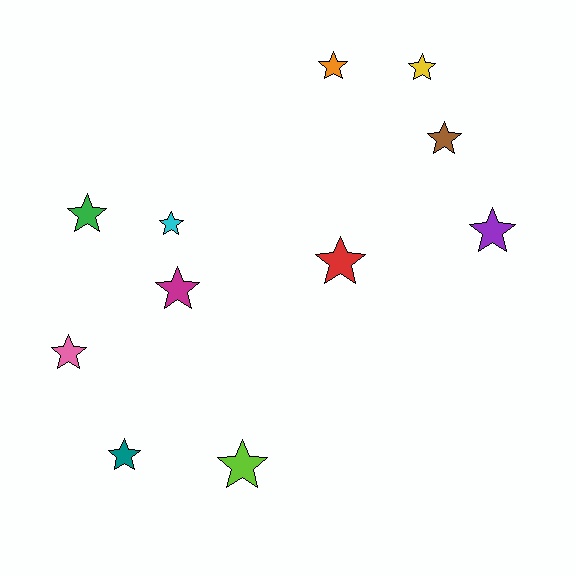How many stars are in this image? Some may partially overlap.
There are 11 stars.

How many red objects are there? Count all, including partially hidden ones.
There is 1 red object.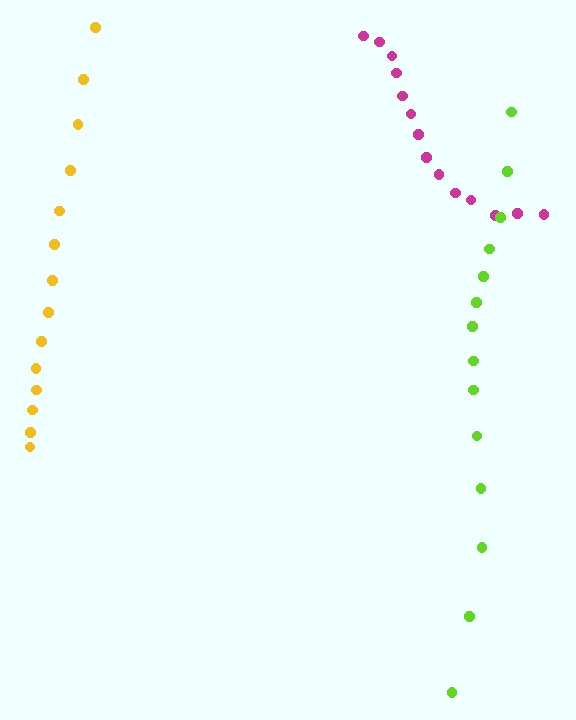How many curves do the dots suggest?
There are 3 distinct paths.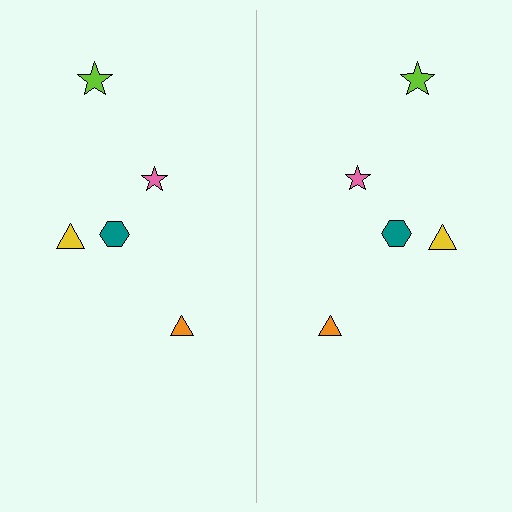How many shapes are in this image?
There are 10 shapes in this image.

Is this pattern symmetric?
Yes, this pattern has bilateral (reflection) symmetry.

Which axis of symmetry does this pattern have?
The pattern has a vertical axis of symmetry running through the center of the image.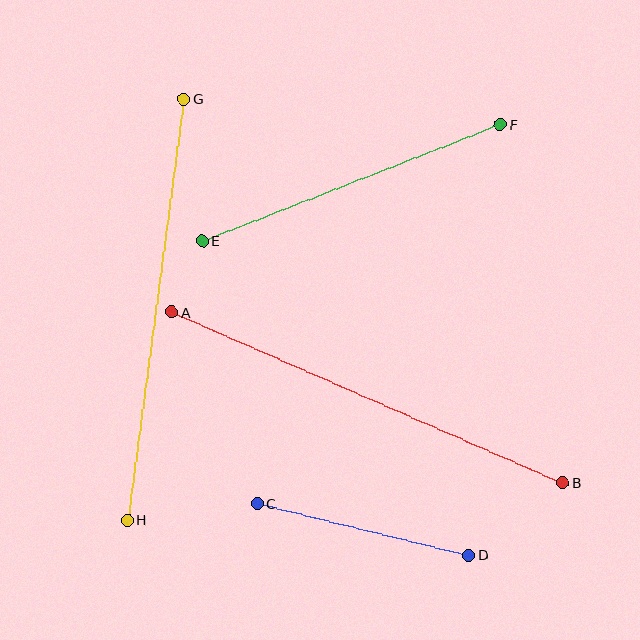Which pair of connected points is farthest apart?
Points A and B are farthest apart.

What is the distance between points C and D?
The distance is approximately 218 pixels.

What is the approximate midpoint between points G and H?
The midpoint is at approximately (156, 309) pixels.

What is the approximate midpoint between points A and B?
The midpoint is at approximately (367, 397) pixels.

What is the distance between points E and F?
The distance is approximately 320 pixels.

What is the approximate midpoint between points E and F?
The midpoint is at approximately (351, 182) pixels.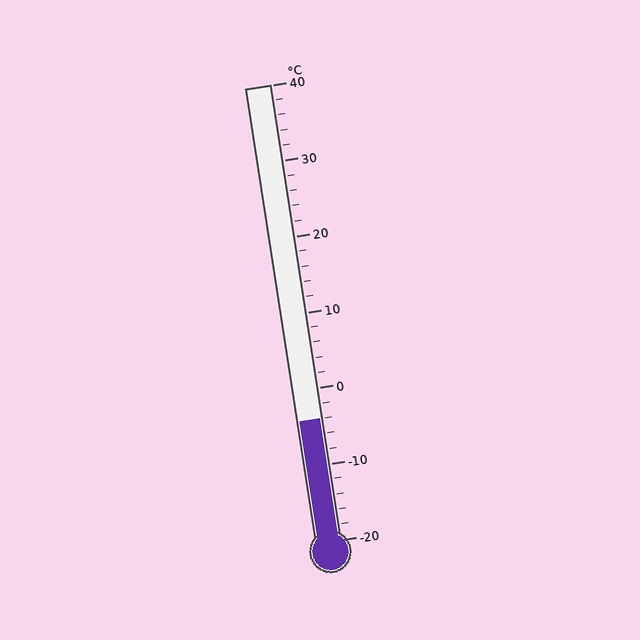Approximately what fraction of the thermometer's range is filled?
The thermometer is filled to approximately 25% of its range.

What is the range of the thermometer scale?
The thermometer scale ranges from -20°C to 40°C.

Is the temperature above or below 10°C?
The temperature is below 10°C.